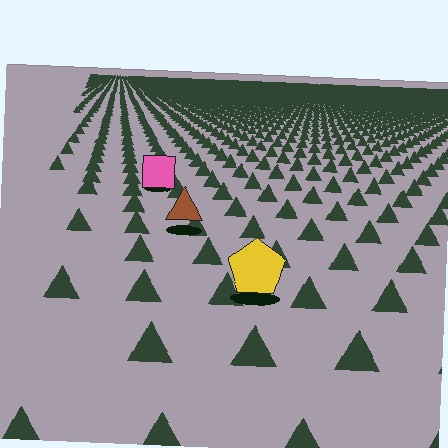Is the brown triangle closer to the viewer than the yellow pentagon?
No. The yellow pentagon is closer — you can tell from the texture gradient: the ground texture is coarser near it.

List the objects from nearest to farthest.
From nearest to farthest: the yellow pentagon, the brown triangle, the pink square.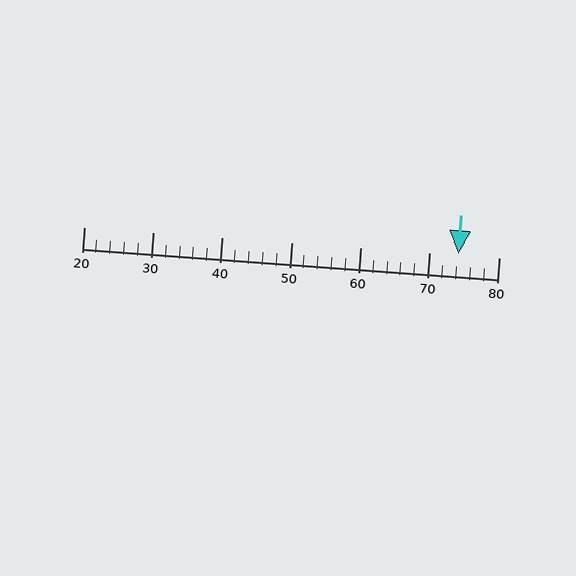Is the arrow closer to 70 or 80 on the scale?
The arrow is closer to 70.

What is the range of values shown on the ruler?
The ruler shows values from 20 to 80.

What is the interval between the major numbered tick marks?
The major tick marks are spaced 10 units apart.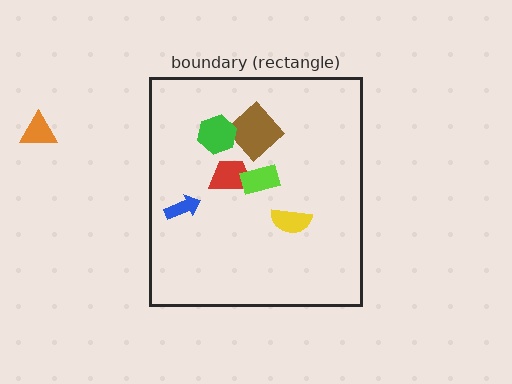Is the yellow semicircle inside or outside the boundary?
Inside.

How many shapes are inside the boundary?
6 inside, 1 outside.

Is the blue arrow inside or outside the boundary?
Inside.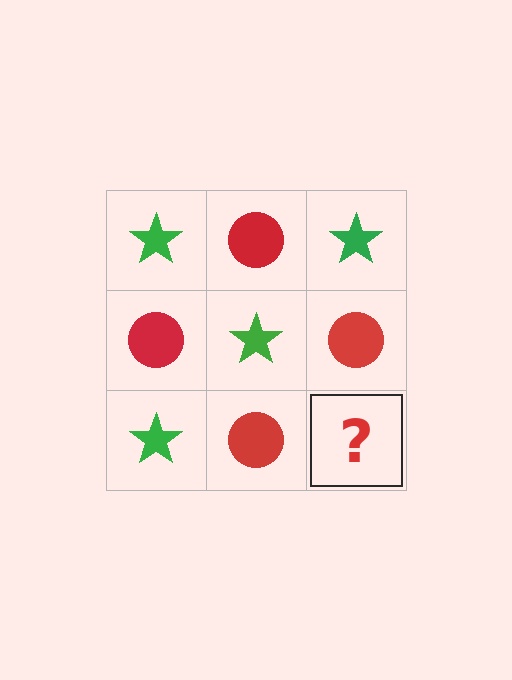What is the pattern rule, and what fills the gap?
The rule is that it alternates green star and red circle in a checkerboard pattern. The gap should be filled with a green star.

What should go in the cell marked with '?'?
The missing cell should contain a green star.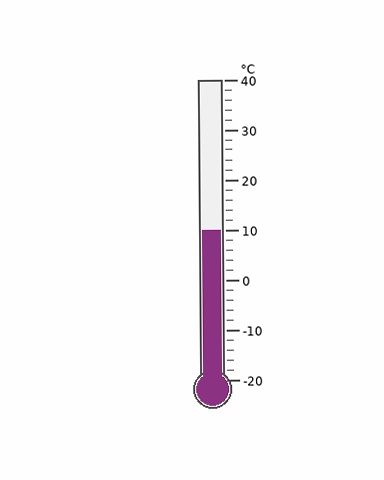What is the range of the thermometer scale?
The thermometer scale ranges from -20°C to 40°C.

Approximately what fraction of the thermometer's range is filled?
The thermometer is filled to approximately 50% of its range.